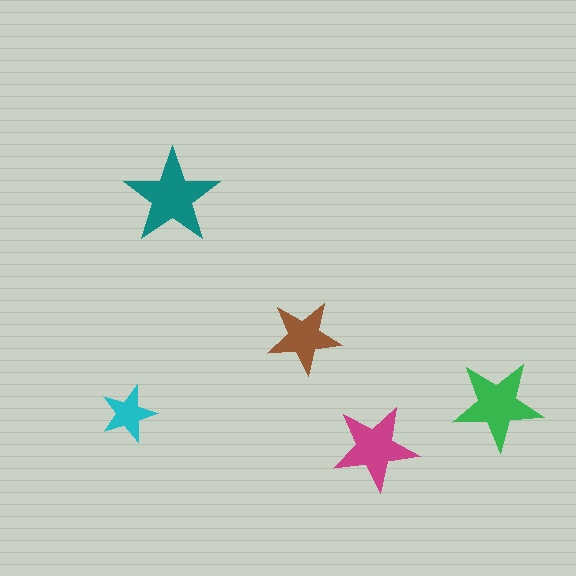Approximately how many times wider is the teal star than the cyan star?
About 1.5 times wider.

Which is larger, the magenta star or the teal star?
The teal one.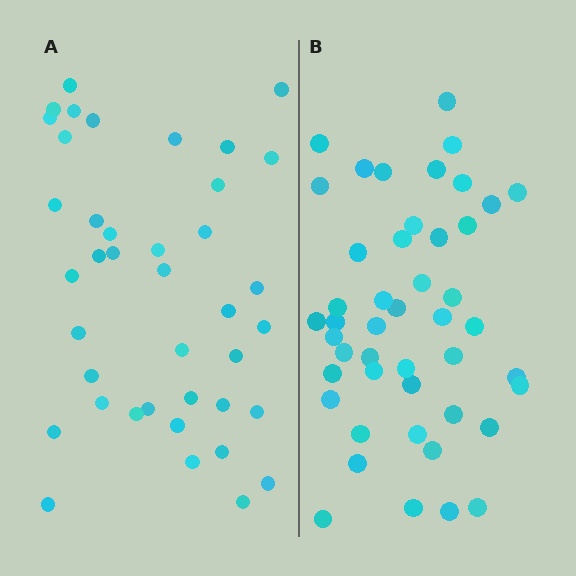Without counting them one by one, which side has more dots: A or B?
Region B (the right region) has more dots.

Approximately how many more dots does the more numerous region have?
Region B has about 6 more dots than region A.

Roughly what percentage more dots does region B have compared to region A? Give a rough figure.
About 15% more.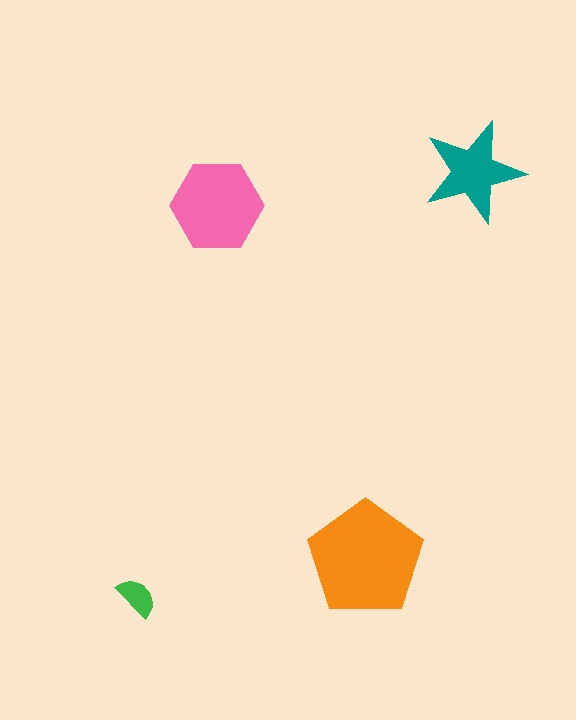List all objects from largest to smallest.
The orange pentagon, the pink hexagon, the teal star, the green semicircle.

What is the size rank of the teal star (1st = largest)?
3rd.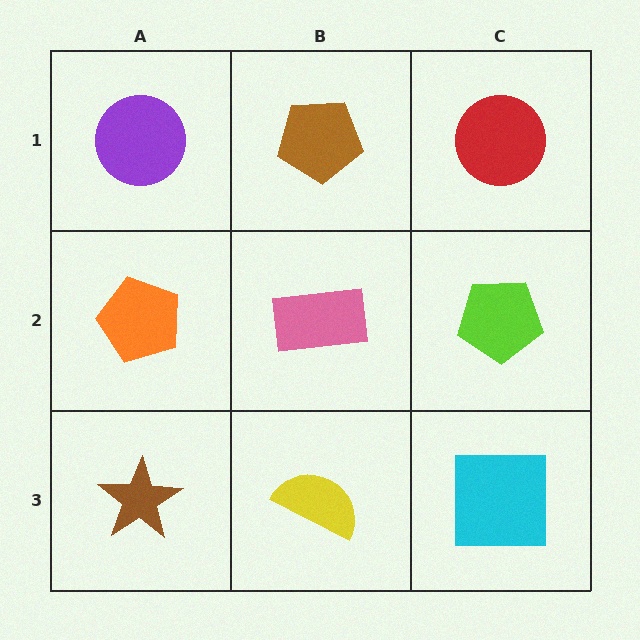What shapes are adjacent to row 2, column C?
A red circle (row 1, column C), a cyan square (row 3, column C), a pink rectangle (row 2, column B).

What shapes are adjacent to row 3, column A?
An orange pentagon (row 2, column A), a yellow semicircle (row 3, column B).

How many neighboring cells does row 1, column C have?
2.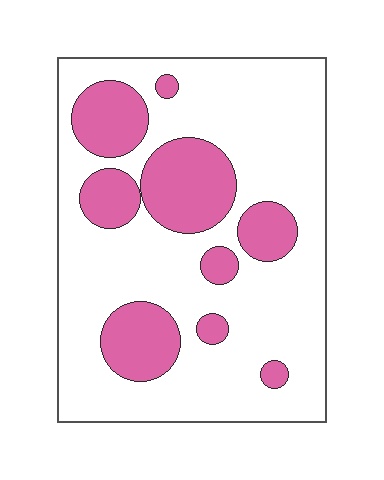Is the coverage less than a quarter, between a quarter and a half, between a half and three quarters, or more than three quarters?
Between a quarter and a half.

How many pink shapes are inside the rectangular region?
9.